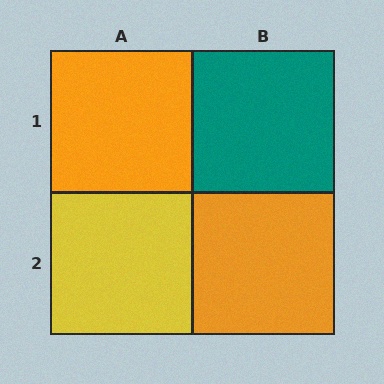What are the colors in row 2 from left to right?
Yellow, orange.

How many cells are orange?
2 cells are orange.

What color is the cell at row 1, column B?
Teal.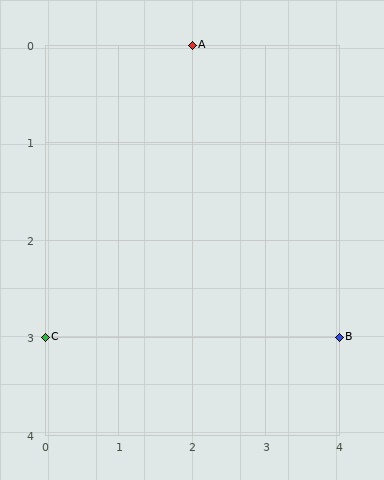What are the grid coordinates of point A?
Point A is at grid coordinates (2, 0).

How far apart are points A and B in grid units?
Points A and B are 2 columns and 3 rows apart (about 3.6 grid units diagonally).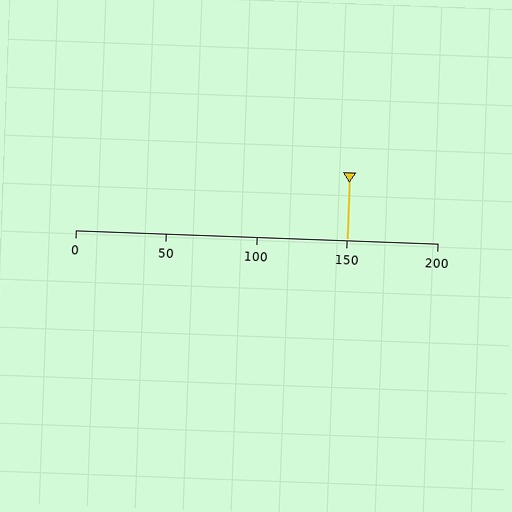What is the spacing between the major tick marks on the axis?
The major ticks are spaced 50 apart.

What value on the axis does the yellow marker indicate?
The marker indicates approximately 150.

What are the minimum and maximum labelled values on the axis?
The axis runs from 0 to 200.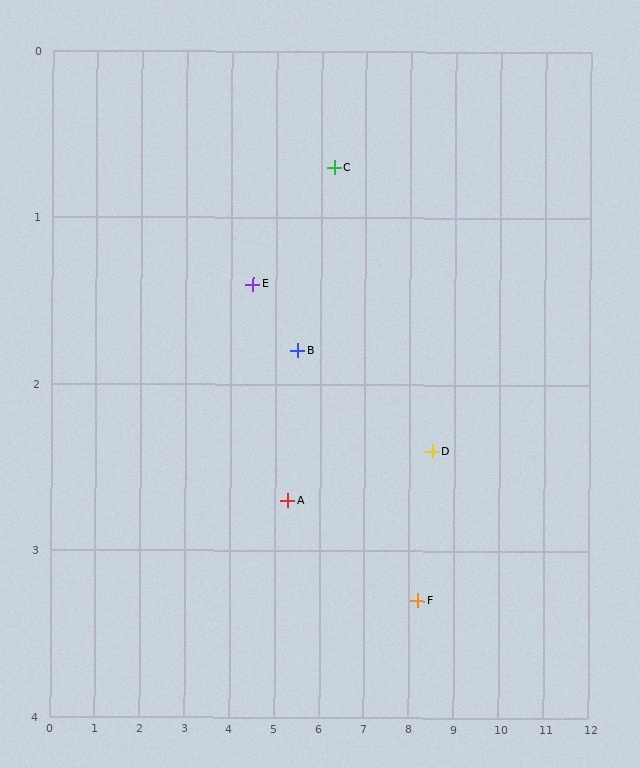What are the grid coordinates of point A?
Point A is at approximately (5.3, 2.7).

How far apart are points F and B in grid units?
Points F and B are about 3.1 grid units apart.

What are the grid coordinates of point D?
Point D is at approximately (8.5, 2.4).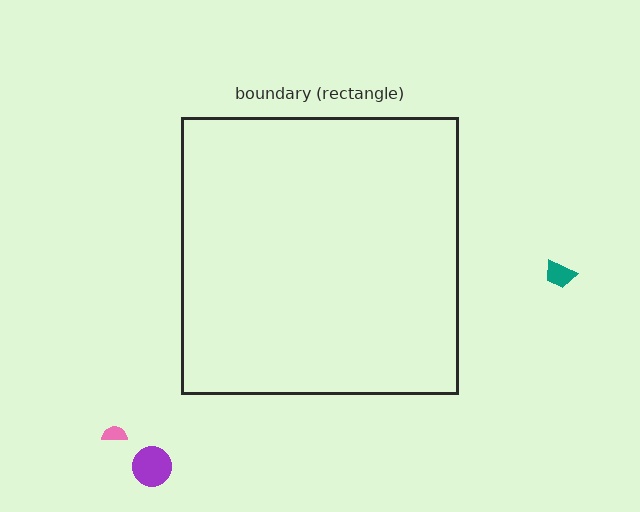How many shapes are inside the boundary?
0 inside, 3 outside.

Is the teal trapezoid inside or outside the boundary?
Outside.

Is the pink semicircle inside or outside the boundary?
Outside.